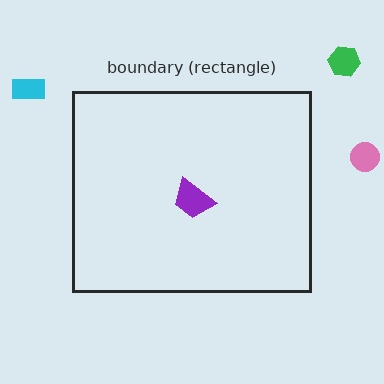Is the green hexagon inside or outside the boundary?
Outside.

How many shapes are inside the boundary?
1 inside, 3 outside.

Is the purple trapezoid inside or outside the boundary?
Inside.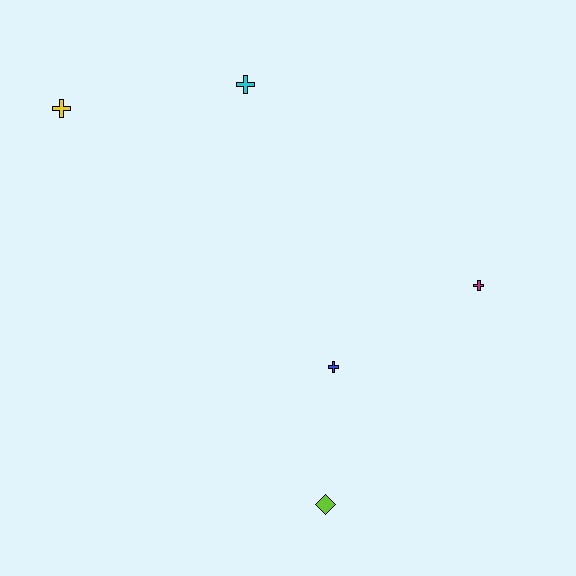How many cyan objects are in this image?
There is 1 cyan object.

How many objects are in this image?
There are 5 objects.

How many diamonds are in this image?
There is 1 diamond.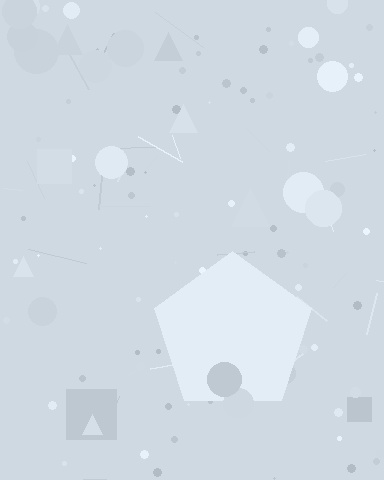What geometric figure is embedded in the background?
A pentagon is embedded in the background.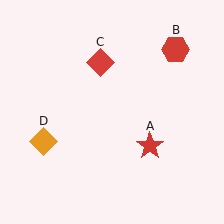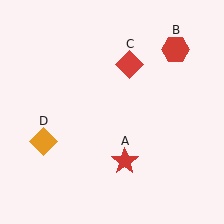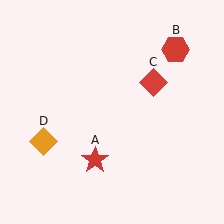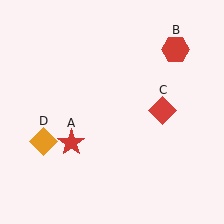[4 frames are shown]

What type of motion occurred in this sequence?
The red star (object A), red diamond (object C) rotated clockwise around the center of the scene.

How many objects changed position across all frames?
2 objects changed position: red star (object A), red diamond (object C).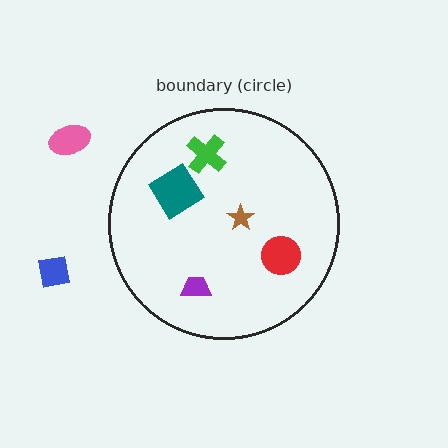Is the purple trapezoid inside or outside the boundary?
Inside.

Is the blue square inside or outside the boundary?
Outside.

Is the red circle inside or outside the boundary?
Inside.